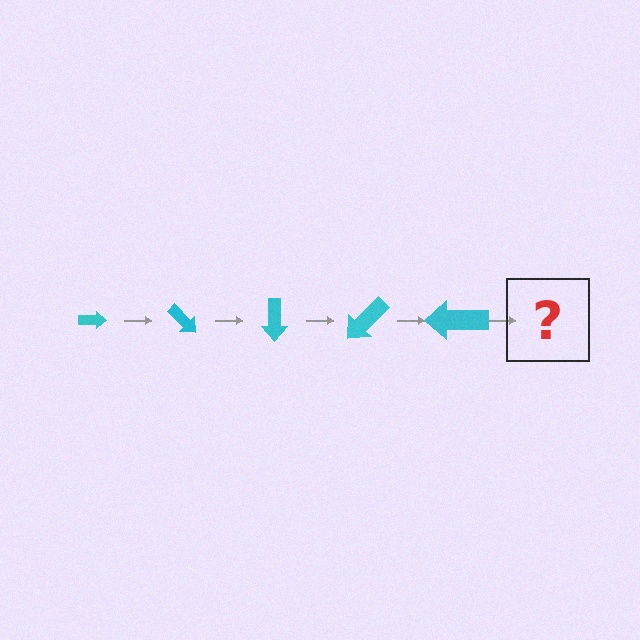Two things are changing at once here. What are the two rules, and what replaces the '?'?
The two rules are that the arrow grows larger each step and it rotates 45 degrees each step. The '?' should be an arrow, larger than the previous one and rotated 225 degrees from the start.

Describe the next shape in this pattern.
It should be an arrow, larger than the previous one and rotated 225 degrees from the start.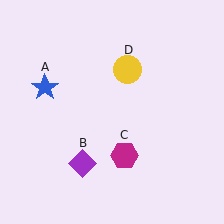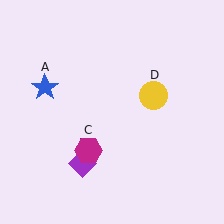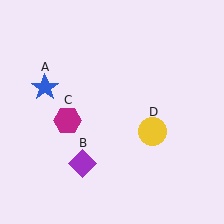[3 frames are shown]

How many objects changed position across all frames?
2 objects changed position: magenta hexagon (object C), yellow circle (object D).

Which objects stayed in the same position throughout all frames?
Blue star (object A) and purple diamond (object B) remained stationary.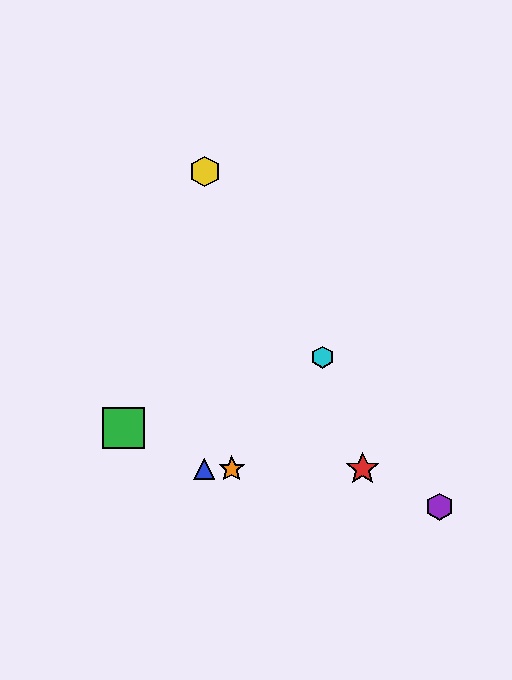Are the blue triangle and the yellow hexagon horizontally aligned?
No, the blue triangle is at y≈469 and the yellow hexagon is at y≈172.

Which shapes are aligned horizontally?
The red star, the blue triangle, the orange star are aligned horizontally.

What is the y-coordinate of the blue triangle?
The blue triangle is at y≈469.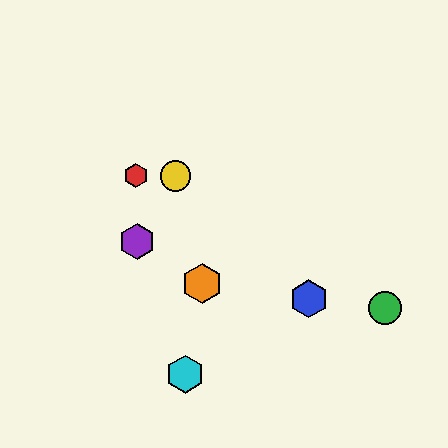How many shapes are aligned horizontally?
2 shapes (the red hexagon, the yellow circle) are aligned horizontally.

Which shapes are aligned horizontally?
The red hexagon, the yellow circle are aligned horizontally.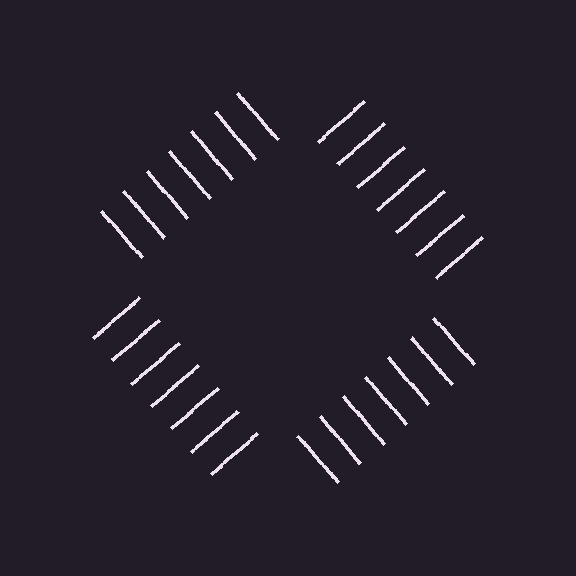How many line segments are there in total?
28 — 7 along each of the 4 edges.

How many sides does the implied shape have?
4 sides — the line-ends trace a square.